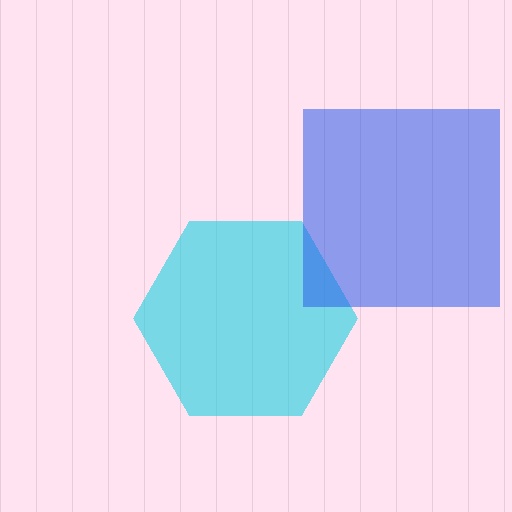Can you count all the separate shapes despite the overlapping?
Yes, there are 2 separate shapes.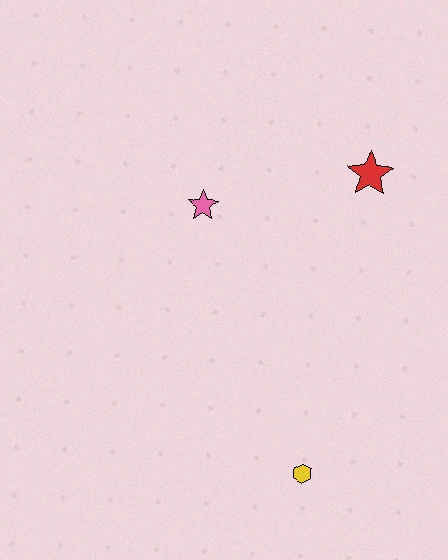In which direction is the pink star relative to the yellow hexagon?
The pink star is above the yellow hexagon.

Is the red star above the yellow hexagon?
Yes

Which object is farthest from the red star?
The yellow hexagon is farthest from the red star.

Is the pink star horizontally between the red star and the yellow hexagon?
No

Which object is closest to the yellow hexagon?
The pink star is closest to the yellow hexagon.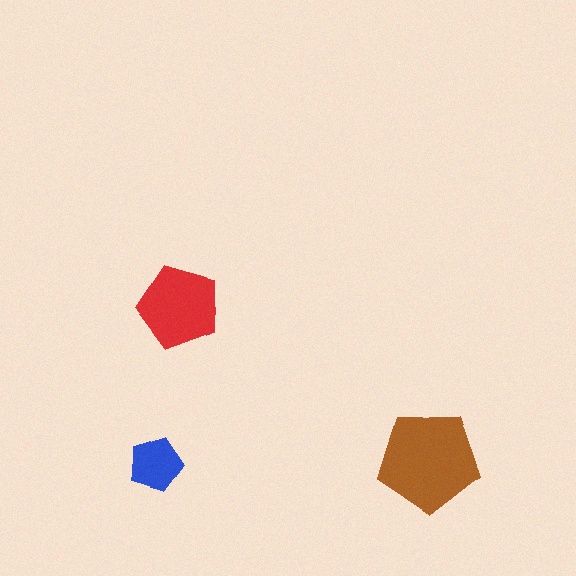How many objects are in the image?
There are 3 objects in the image.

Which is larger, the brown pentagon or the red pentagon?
The brown one.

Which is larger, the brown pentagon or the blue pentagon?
The brown one.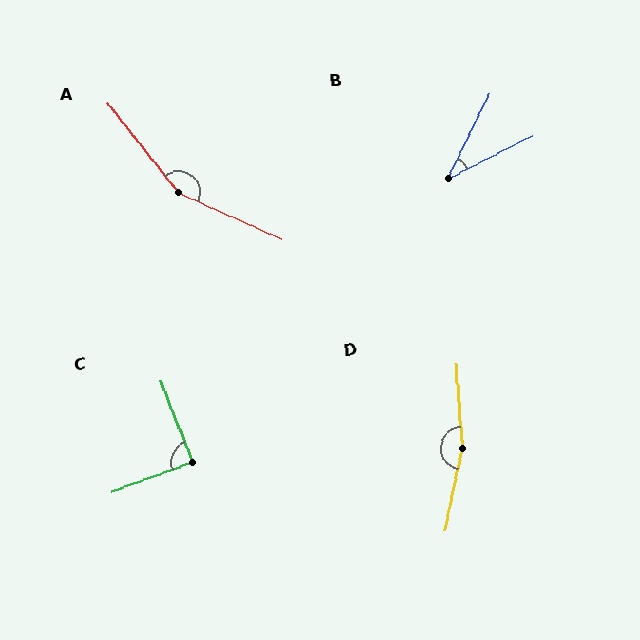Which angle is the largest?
D, at approximately 165 degrees.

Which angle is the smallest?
B, at approximately 36 degrees.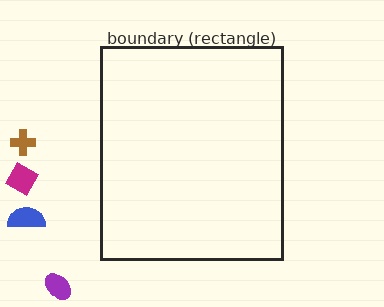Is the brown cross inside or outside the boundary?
Outside.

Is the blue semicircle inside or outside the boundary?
Outside.